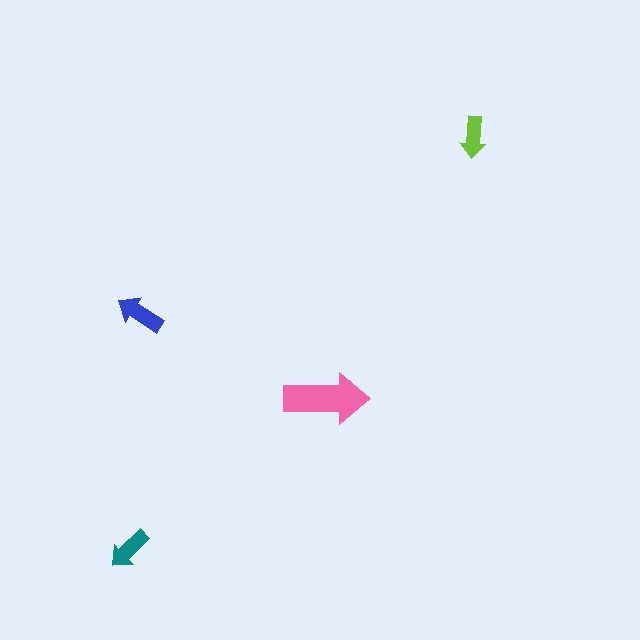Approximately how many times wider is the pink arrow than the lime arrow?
About 2 times wider.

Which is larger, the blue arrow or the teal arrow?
The blue one.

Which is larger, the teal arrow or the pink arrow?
The pink one.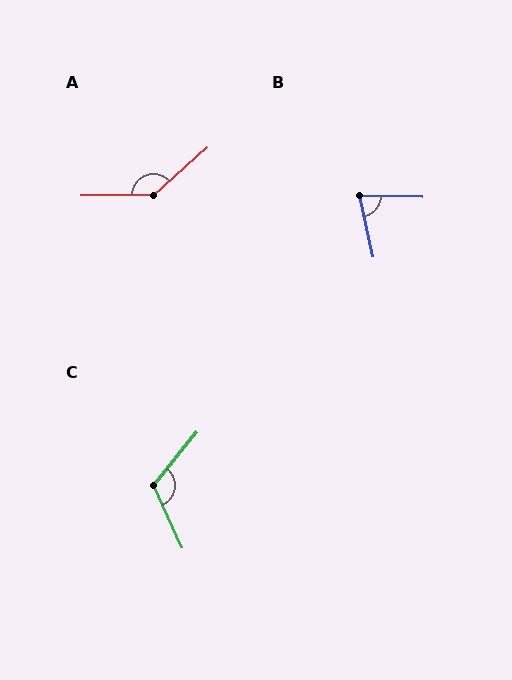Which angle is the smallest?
B, at approximately 76 degrees.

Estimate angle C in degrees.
Approximately 117 degrees.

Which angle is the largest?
A, at approximately 139 degrees.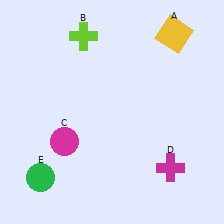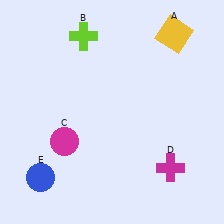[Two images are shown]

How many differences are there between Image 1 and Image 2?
There is 1 difference between the two images.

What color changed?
The circle (E) changed from green in Image 1 to blue in Image 2.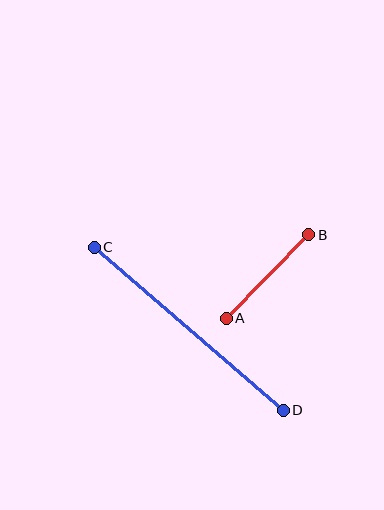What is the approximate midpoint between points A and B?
The midpoint is at approximately (268, 277) pixels.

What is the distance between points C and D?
The distance is approximately 250 pixels.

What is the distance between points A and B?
The distance is approximately 117 pixels.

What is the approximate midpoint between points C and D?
The midpoint is at approximately (189, 329) pixels.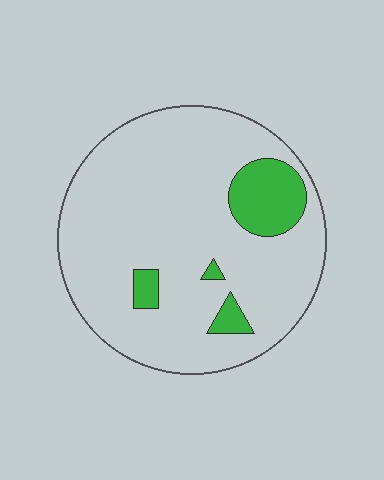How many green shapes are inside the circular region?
4.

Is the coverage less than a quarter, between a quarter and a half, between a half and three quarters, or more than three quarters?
Less than a quarter.